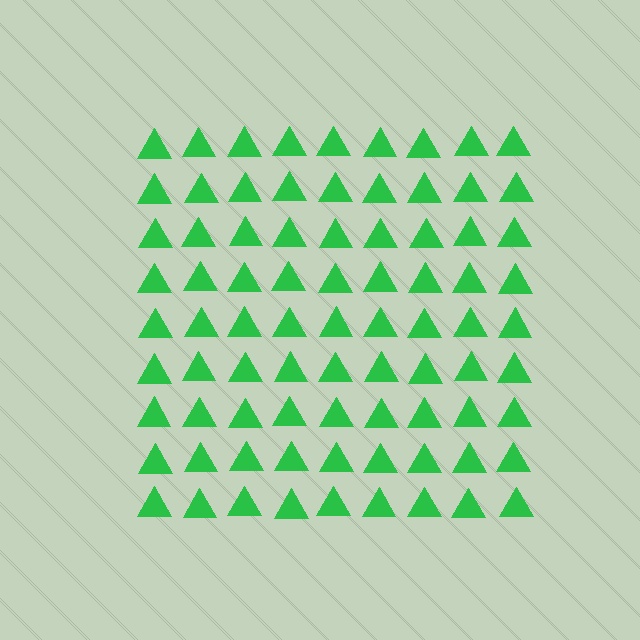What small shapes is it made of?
It is made of small triangles.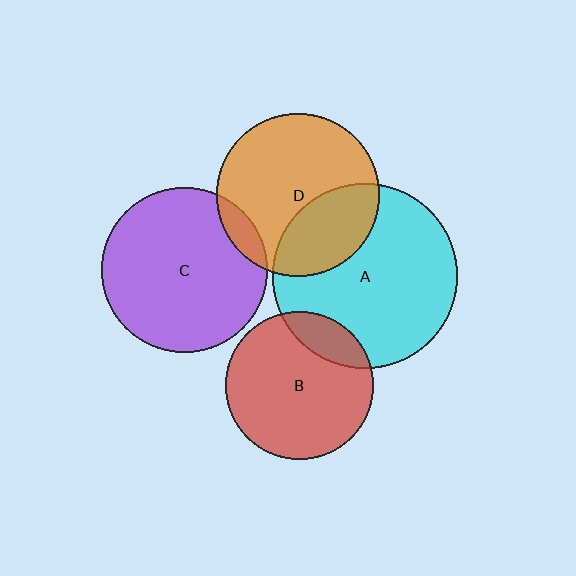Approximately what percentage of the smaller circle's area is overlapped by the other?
Approximately 30%.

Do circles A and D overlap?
Yes.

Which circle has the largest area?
Circle A (cyan).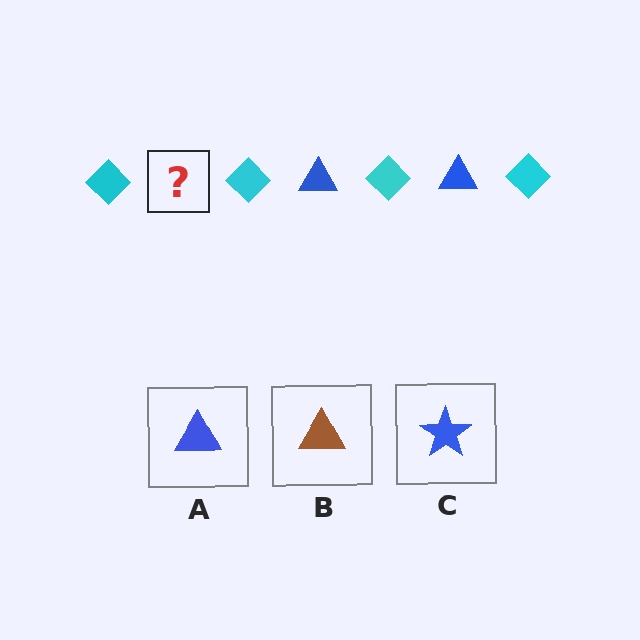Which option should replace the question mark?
Option A.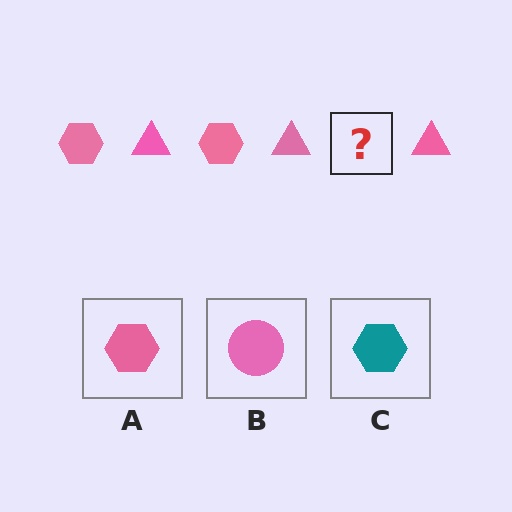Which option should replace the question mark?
Option A.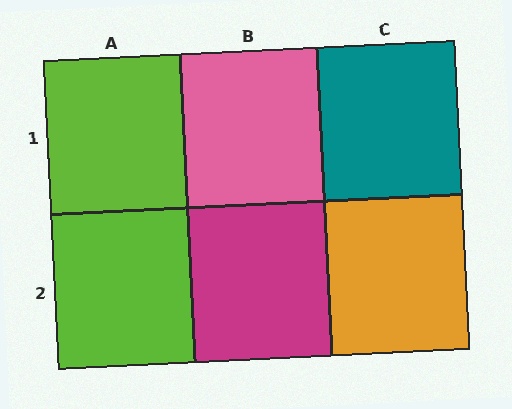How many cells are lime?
2 cells are lime.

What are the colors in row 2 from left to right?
Lime, magenta, orange.